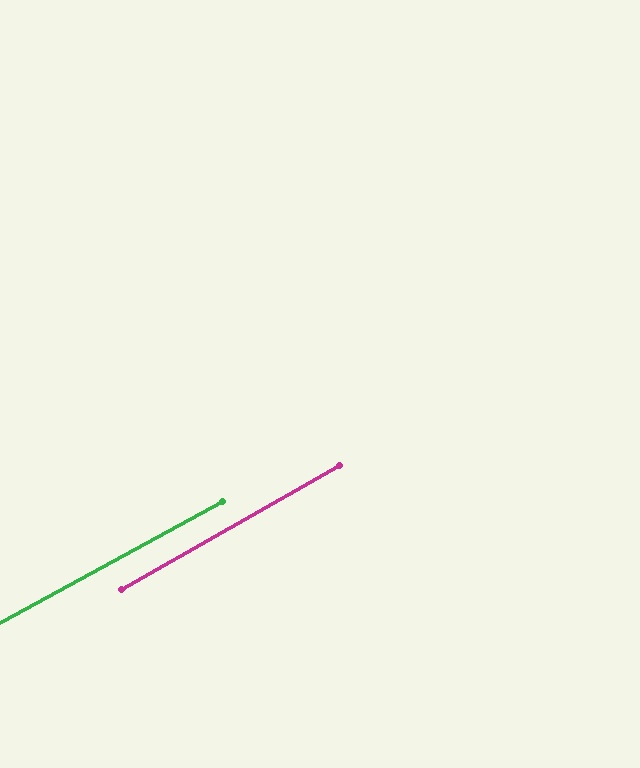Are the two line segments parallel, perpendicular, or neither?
Parallel — their directions differ by only 1.1°.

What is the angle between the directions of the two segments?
Approximately 1 degree.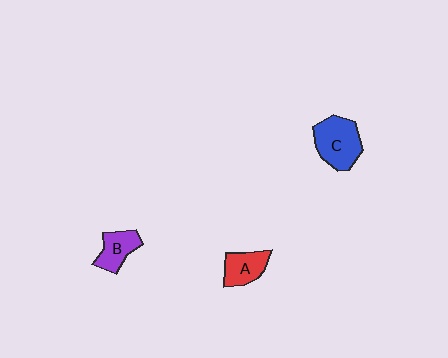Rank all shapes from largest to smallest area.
From largest to smallest: C (blue), A (red), B (purple).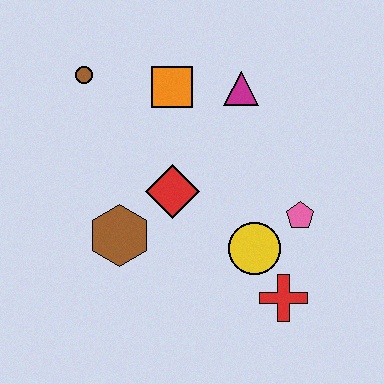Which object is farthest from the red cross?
The brown circle is farthest from the red cross.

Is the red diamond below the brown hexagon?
No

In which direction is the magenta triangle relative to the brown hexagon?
The magenta triangle is above the brown hexagon.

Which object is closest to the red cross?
The yellow circle is closest to the red cross.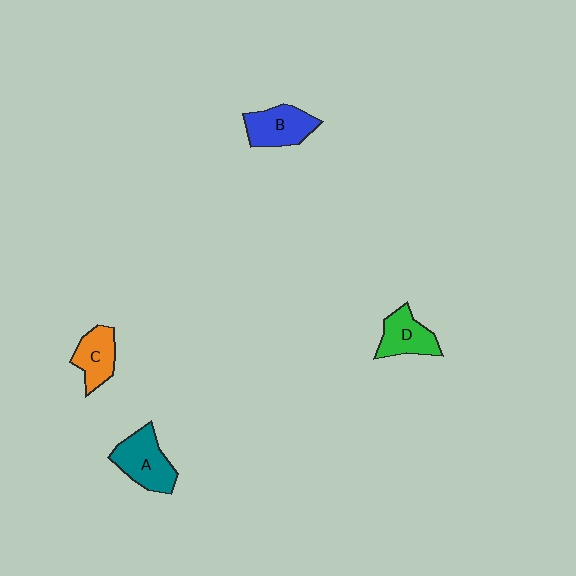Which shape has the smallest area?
Shape C (orange).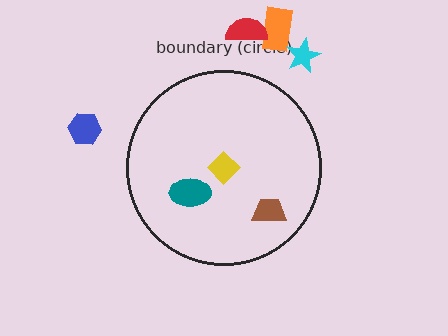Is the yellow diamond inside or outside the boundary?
Inside.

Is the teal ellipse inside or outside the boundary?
Inside.